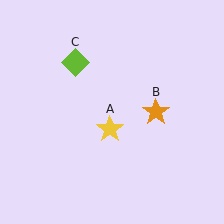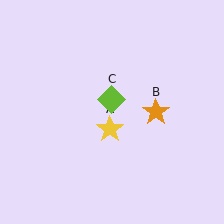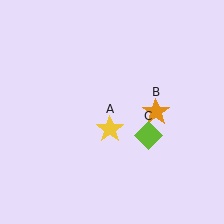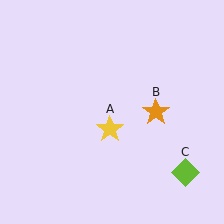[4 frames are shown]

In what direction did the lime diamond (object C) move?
The lime diamond (object C) moved down and to the right.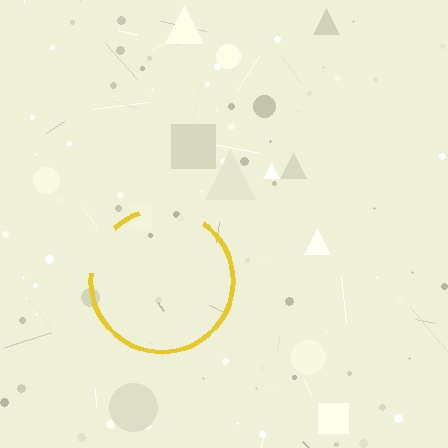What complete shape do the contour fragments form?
The contour fragments form a circle.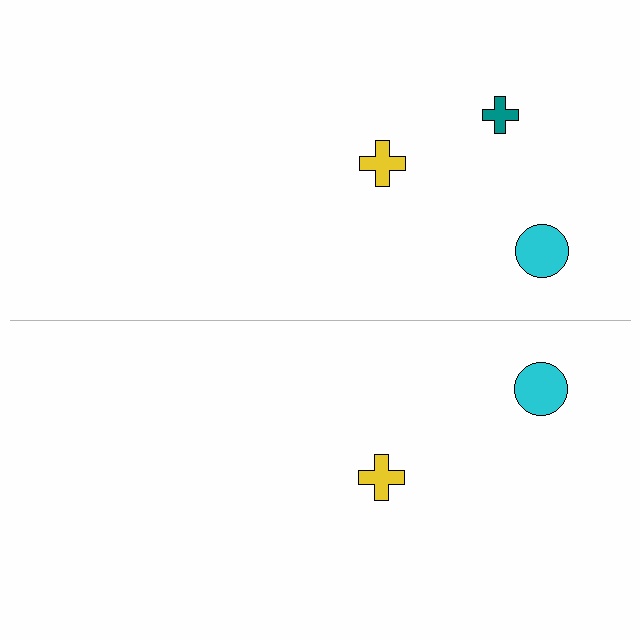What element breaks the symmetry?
A teal cross is missing from the bottom side.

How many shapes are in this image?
There are 5 shapes in this image.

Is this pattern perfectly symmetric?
No, the pattern is not perfectly symmetric. A teal cross is missing from the bottom side.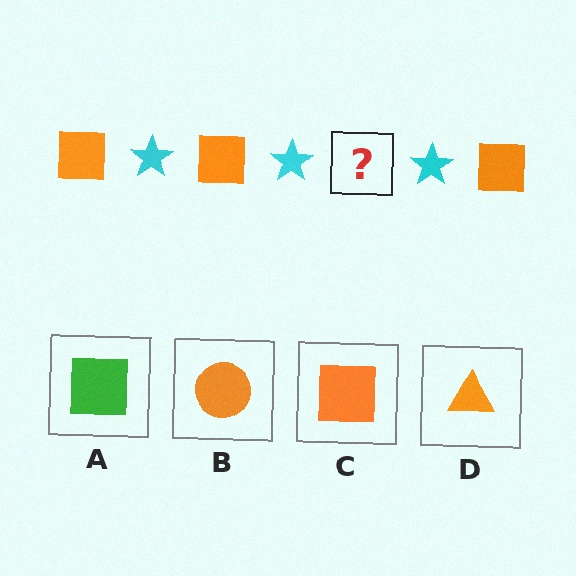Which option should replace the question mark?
Option C.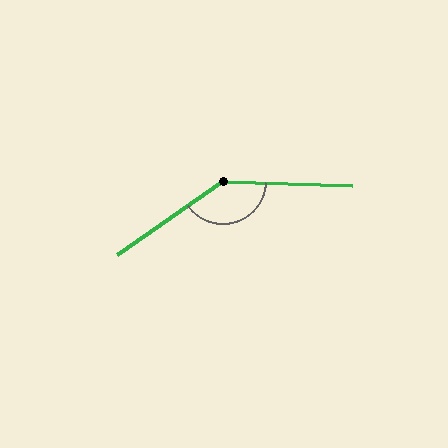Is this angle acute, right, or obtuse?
It is obtuse.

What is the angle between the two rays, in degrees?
Approximately 143 degrees.